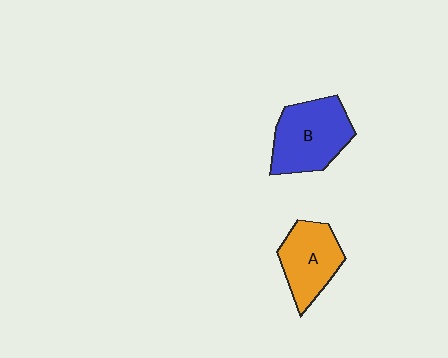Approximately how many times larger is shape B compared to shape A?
Approximately 1.2 times.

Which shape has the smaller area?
Shape A (orange).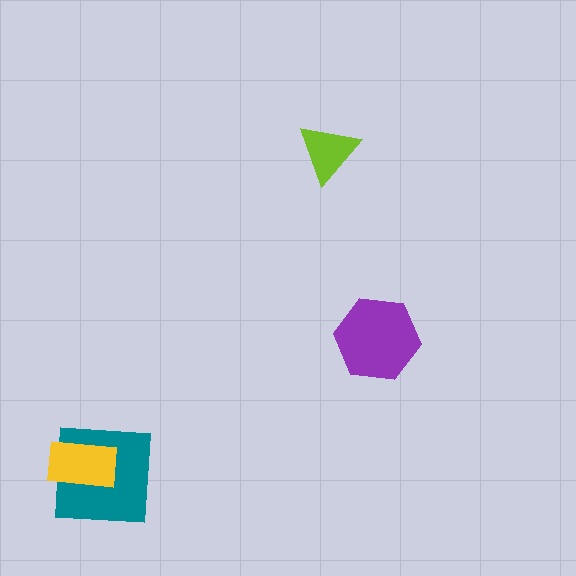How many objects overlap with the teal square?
1 object overlaps with the teal square.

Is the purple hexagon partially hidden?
No, no other shape covers it.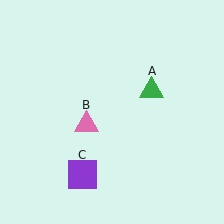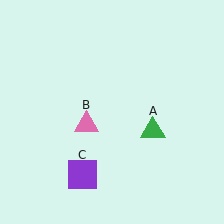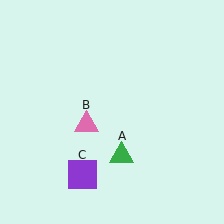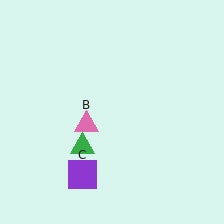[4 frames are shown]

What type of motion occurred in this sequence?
The green triangle (object A) rotated clockwise around the center of the scene.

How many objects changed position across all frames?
1 object changed position: green triangle (object A).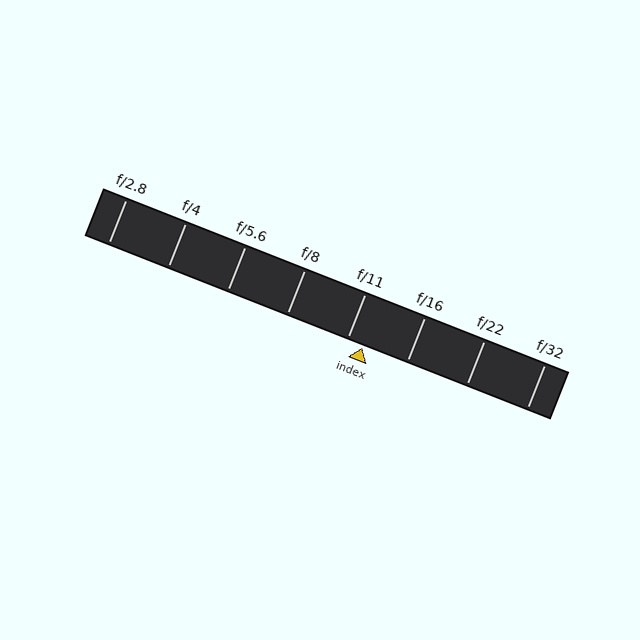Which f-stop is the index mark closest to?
The index mark is closest to f/11.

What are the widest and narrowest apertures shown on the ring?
The widest aperture shown is f/2.8 and the narrowest is f/32.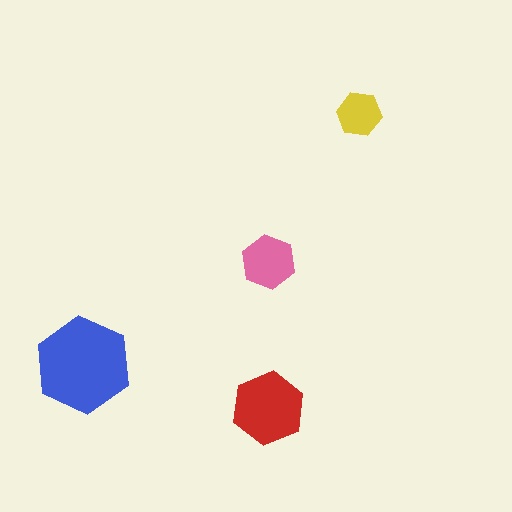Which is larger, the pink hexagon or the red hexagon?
The red one.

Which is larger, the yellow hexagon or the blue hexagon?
The blue one.